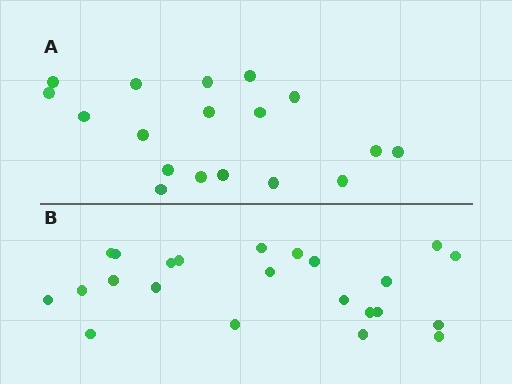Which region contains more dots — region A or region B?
Region B (the bottom region) has more dots.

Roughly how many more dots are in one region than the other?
Region B has about 5 more dots than region A.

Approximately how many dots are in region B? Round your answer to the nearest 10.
About 20 dots. (The exact count is 23, which rounds to 20.)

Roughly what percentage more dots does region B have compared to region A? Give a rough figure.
About 30% more.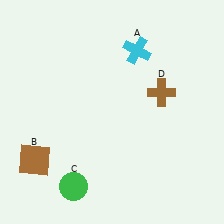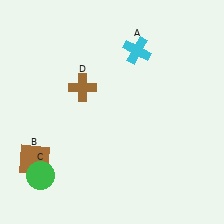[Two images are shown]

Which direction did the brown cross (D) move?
The brown cross (D) moved left.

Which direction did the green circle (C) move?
The green circle (C) moved left.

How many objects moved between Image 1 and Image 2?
2 objects moved between the two images.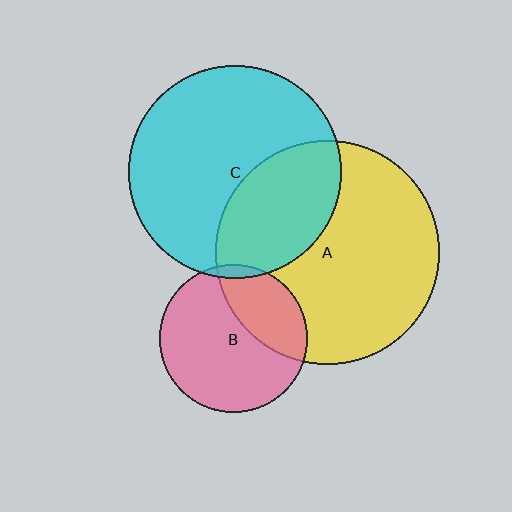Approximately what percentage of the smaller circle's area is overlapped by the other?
Approximately 30%.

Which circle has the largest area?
Circle A (yellow).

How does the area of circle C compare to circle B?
Approximately 2.1 times.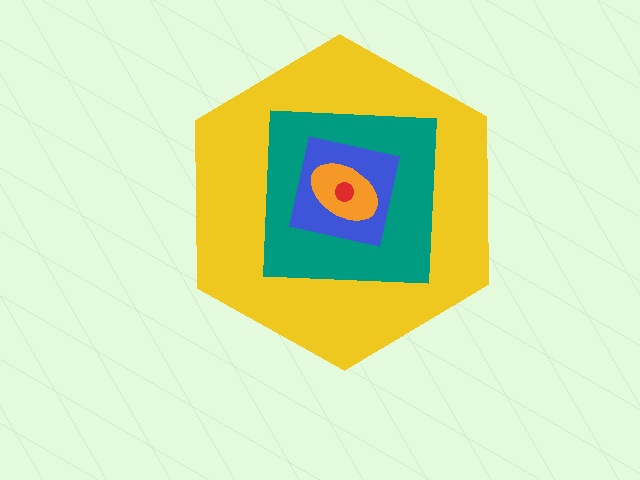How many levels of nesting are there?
5.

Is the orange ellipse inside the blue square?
Yes.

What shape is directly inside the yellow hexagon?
The teal square.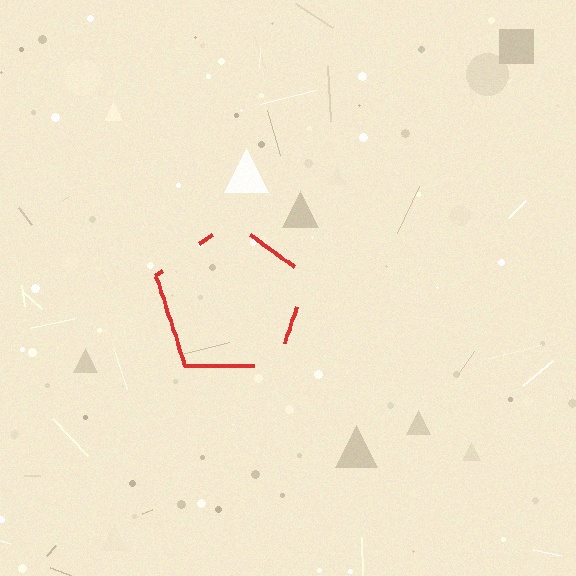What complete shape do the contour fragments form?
The contour fragments form a pentagon.